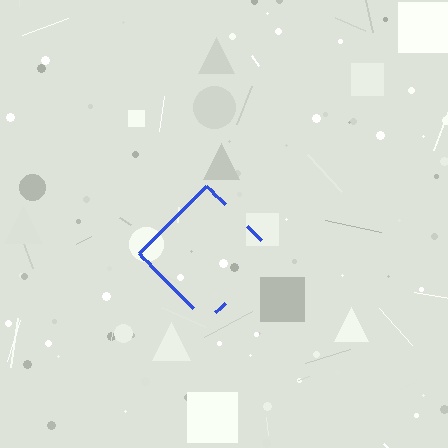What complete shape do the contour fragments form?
The contour fragments form a diamond.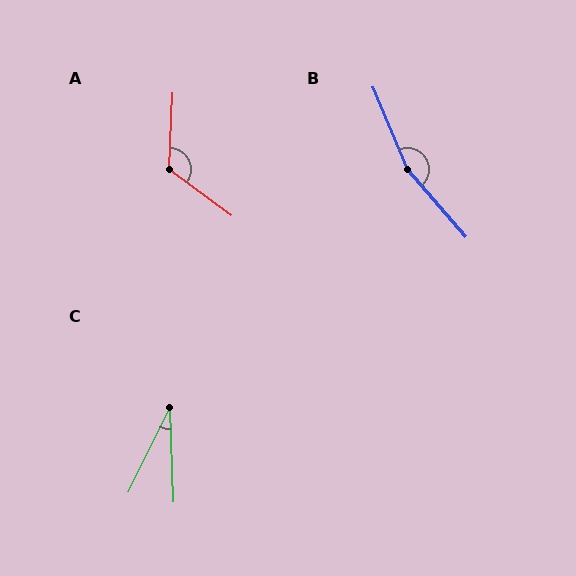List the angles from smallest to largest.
C (29°), A (124°), B (162°).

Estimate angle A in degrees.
Approximately 124 degrees.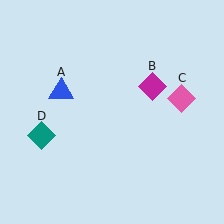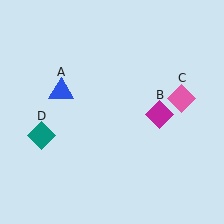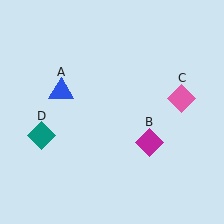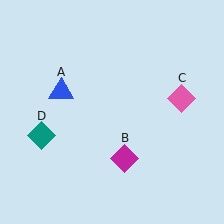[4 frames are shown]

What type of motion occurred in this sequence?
The magenta diamond (object B) rotated clockwise around the center of the scene.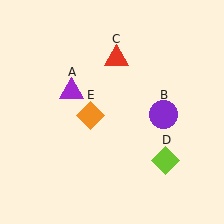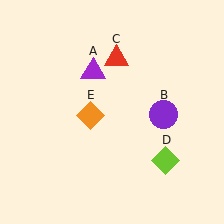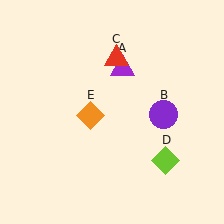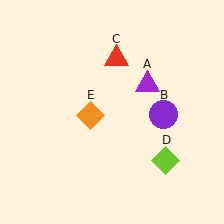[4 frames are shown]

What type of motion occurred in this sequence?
The purple triangle (object A) rotated clockwise around the center of the scene.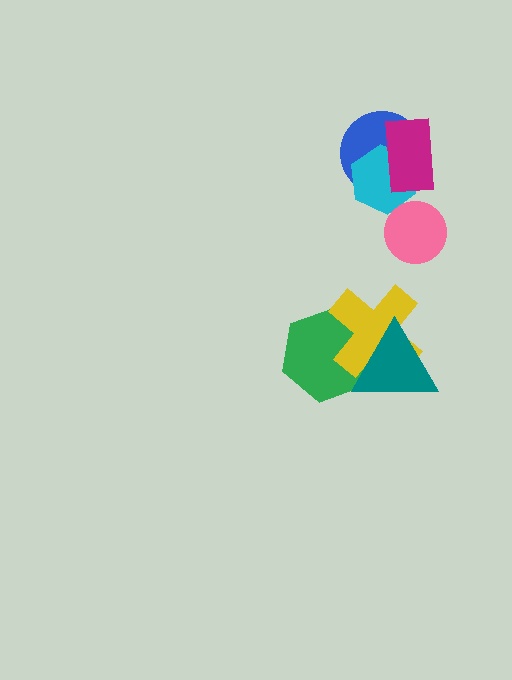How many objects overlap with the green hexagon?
2 objects overlap with the green hexagon.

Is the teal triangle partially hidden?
No, no other shape covers it.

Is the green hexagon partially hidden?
Yes, it is partially covered by another shape.